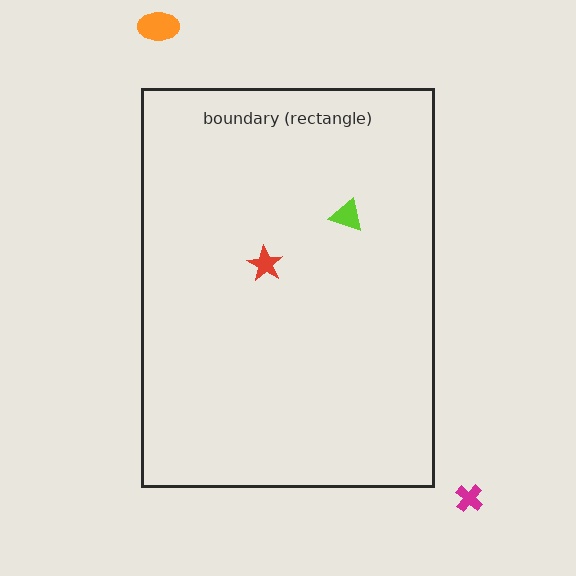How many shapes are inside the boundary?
2 inside, 2 outside.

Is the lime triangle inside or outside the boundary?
Inside.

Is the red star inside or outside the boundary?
Inside.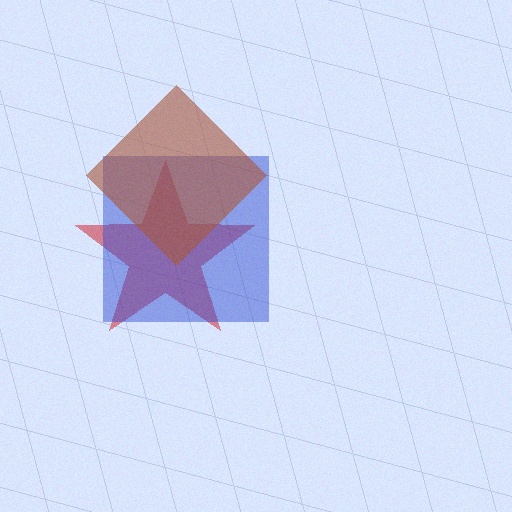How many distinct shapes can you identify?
There are 3 distinct shapes: a red star, a blue square, a brown diamond.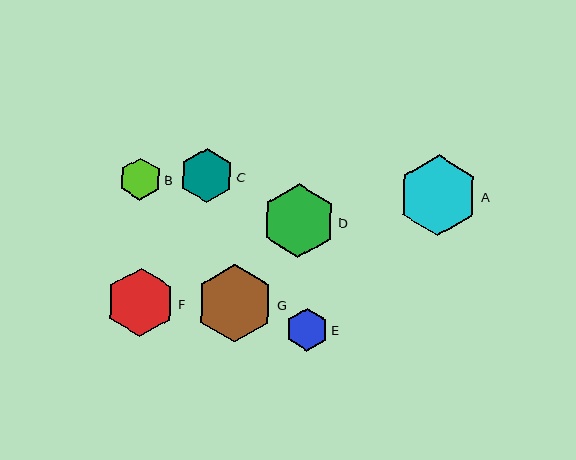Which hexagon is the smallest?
Hexagon B is the smallest with a size of approximately 42 pixels.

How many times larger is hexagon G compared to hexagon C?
Hexagon G is approximately 1.4 times the size of hexagon C.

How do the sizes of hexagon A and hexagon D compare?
Hexagon A and hexagon D are approximately the same size.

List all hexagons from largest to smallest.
From largest to smallest: A, G, D, F, C, E, B.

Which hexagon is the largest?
Hexagon A is the largest with a size of approximately 81 pixels.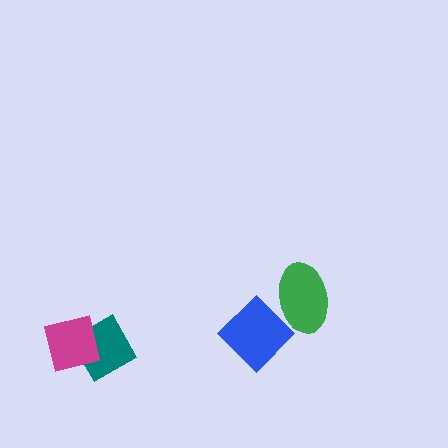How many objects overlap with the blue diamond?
1 object overlaps with the blue diamond.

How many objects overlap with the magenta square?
1 object overlaps with the magenta square.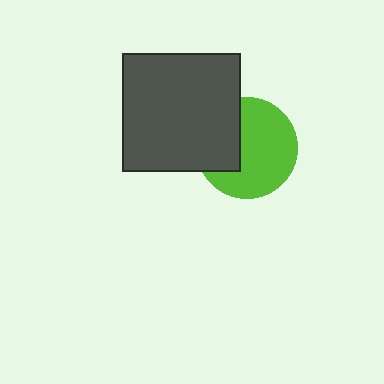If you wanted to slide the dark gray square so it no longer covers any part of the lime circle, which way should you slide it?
Slide it left — that is the most direct way to separate the two shapes.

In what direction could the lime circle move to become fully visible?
The lime circle could move right. That would shift it out from behind the dark gray square entirely.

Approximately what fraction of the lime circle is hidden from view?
Roughly 34% of the lime circle is hidden behind the dark gray square.